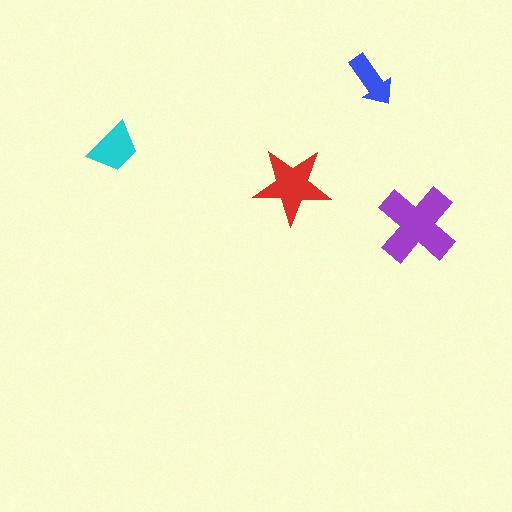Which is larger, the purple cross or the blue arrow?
The purple cross.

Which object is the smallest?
The blue arrow.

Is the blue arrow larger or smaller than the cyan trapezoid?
Smaller.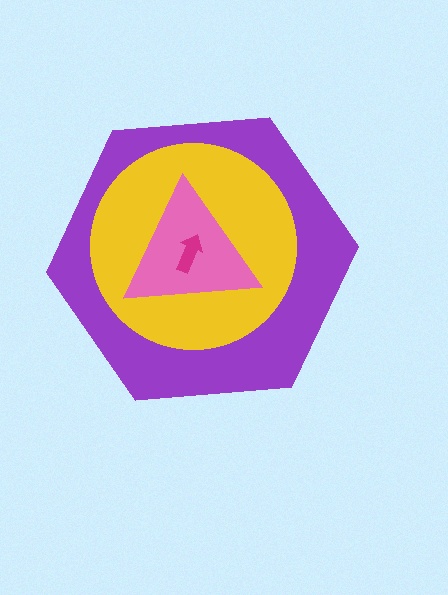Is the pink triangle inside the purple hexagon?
Yes.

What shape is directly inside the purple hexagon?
The yellow circle.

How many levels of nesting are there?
4.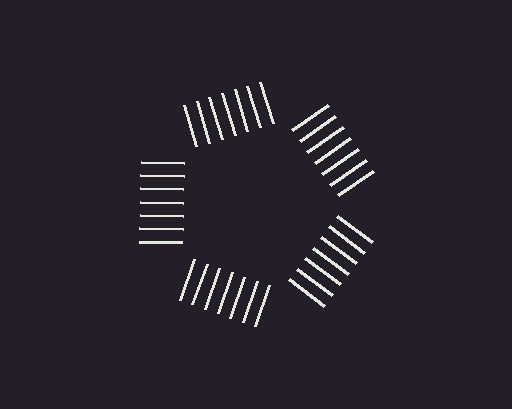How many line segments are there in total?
35 — 7 along each of the 5 edges.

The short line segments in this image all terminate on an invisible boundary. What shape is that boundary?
An illusory pentagon — the line segments terminate on its edges but no continuous stroke is drawn.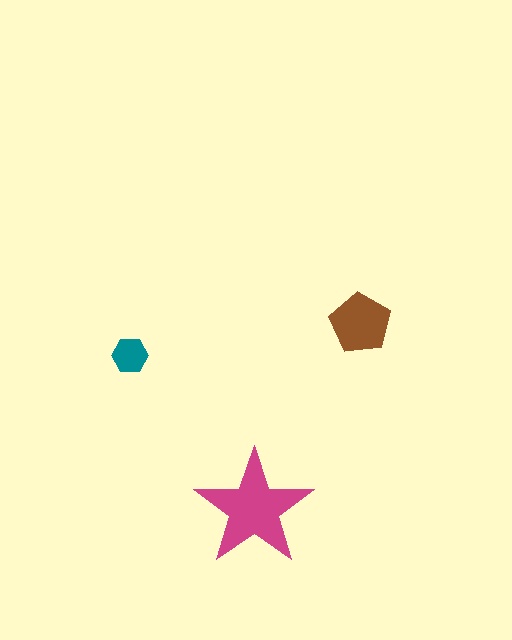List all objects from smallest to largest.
The teal hexagon, the brown pentagon, the magenta star.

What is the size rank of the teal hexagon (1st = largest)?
3rd.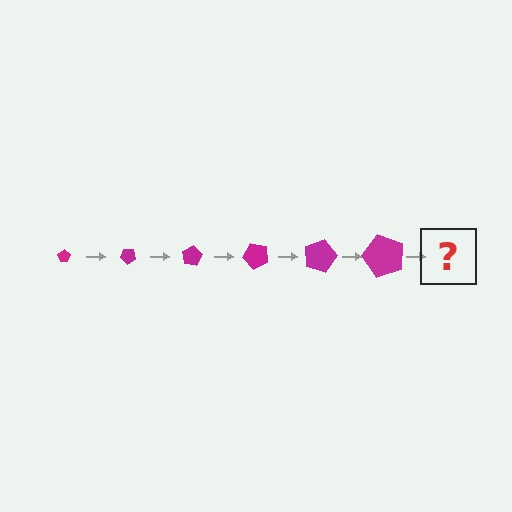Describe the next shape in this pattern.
It should be a pentagon, larger than the previous one and rotated 240 degrees from the start.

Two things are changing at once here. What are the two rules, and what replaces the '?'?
The two rules are that the pentagon grows larger each step and it rotates 40 degrees each step. The '?' should be a pentagon, larger than the previous one and rotated 240 degrees from the start.